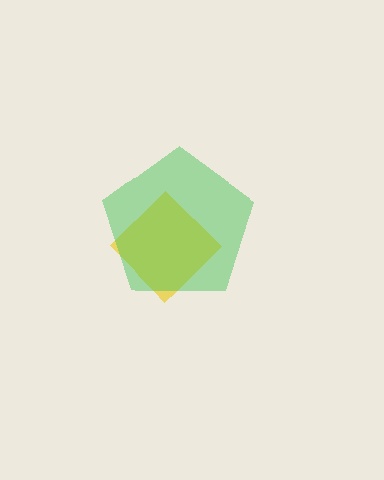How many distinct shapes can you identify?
There are 2 distinct shapes: a yellow diamond, a green pentagon.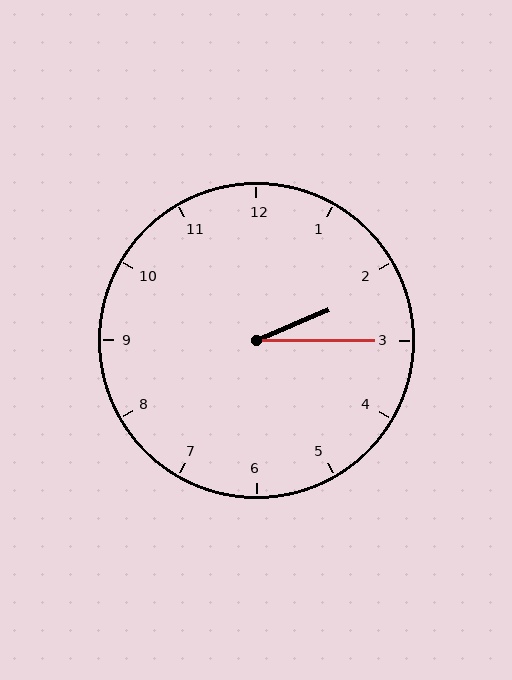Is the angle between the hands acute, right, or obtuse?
It is acute.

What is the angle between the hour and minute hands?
Approximately 22 degrees.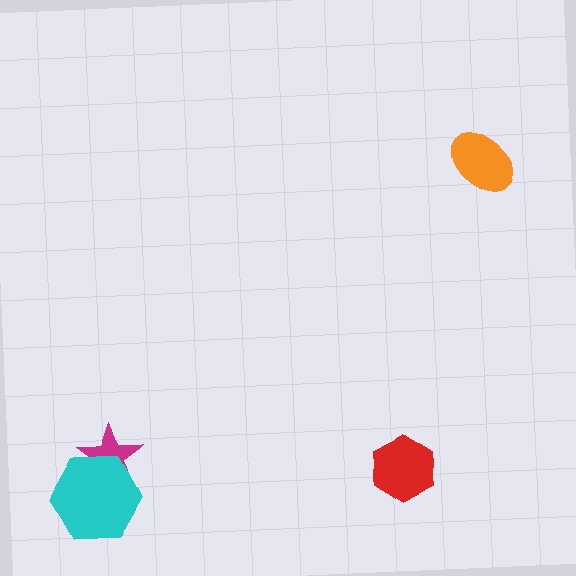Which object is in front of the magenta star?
The cyan hexagon is in front of the magenta star.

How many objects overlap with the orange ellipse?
0 objects overlap with the orange ellipse.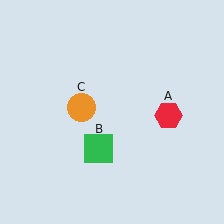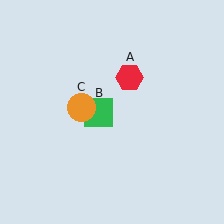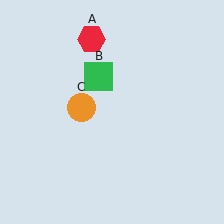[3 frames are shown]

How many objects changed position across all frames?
2 objects changed position: red hexagon (object A), green square (object B).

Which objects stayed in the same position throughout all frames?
Orange circle (object C) remained stationary.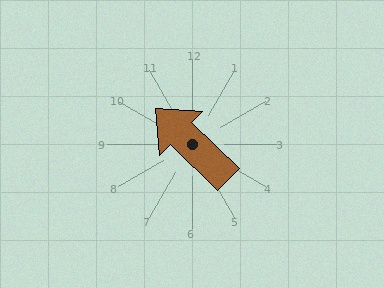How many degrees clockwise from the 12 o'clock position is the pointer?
Approximately 314 degrees.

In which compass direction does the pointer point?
Northwest.